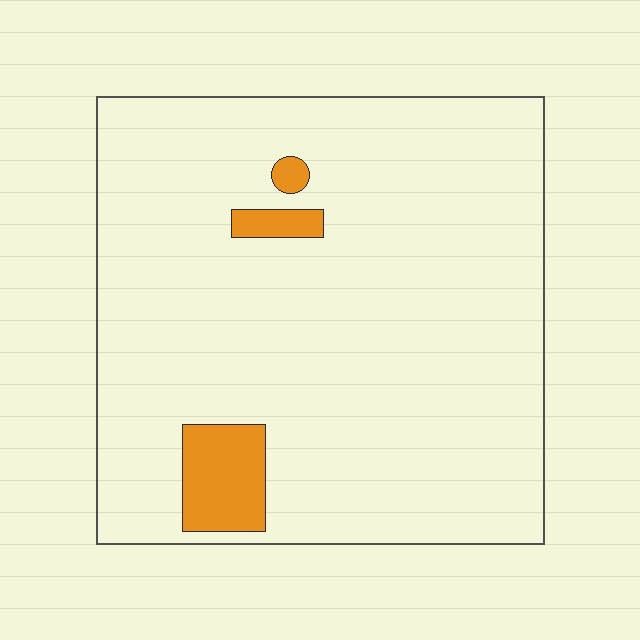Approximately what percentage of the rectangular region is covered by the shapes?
Approximately 5%.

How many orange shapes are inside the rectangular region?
3.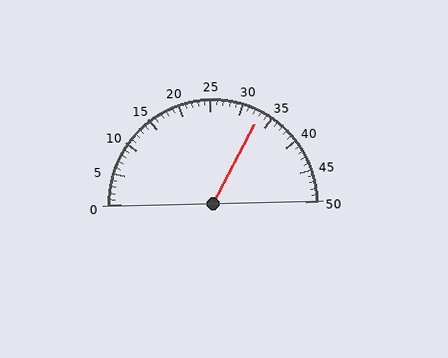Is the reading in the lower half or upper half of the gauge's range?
The reading is in the upper half of the range (0 to 50).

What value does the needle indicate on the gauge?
The needle indicates approximately 33.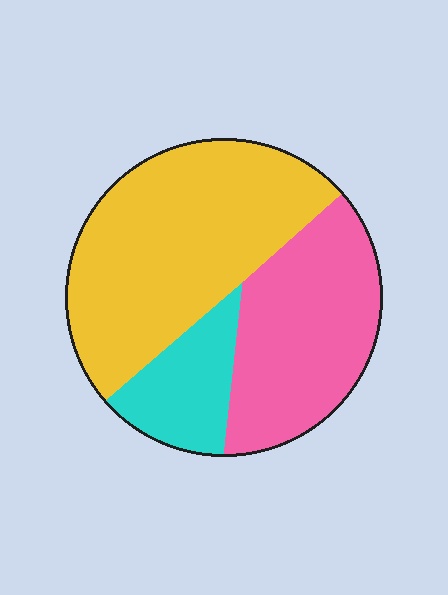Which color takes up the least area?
Cyan, at roughly 15%.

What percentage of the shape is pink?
Pink takes up about one third (1/3) of the shape.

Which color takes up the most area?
Yellow, at roughly 50%.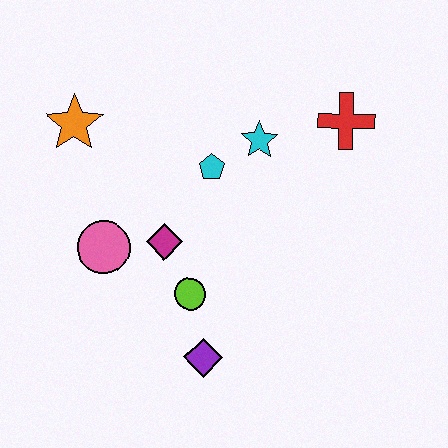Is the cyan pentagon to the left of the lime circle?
No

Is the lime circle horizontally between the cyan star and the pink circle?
Yes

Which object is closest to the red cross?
The cyan star is closest to the red cross.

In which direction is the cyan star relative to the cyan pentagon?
The cyan star is to the right of the cyan pentagon.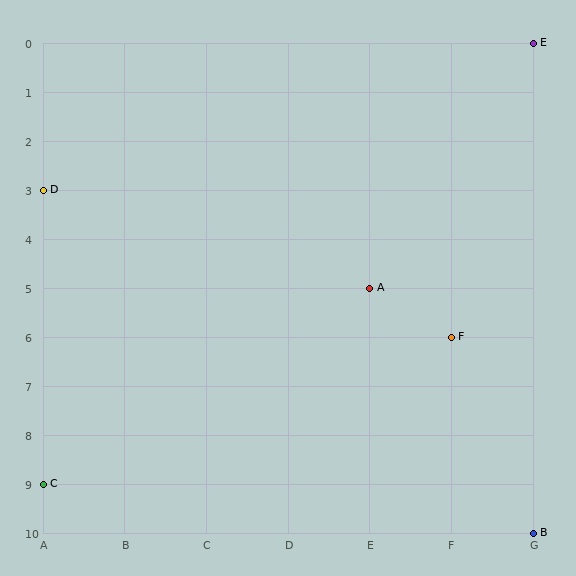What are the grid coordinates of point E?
Point E is at grid coordinates (G, 0).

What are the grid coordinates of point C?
Point C is at grid coordinates (A, 9).